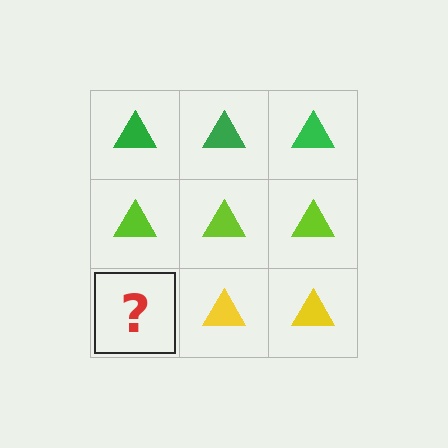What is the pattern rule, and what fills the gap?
The rule is that each row has a consistent color. The gap should be filled with a yellow triangle.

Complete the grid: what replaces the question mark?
The question mark should be replaced with a yellow triangle.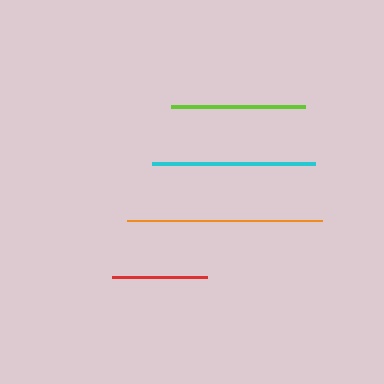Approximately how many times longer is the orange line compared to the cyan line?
The orange line is approximately 1.2 times the length of the cyan line.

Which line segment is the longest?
The orange line is the longest at approximately 195 pixels.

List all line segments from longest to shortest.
From longest to shortest: orange, cyan, lime, red.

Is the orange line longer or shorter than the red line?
The orange line is longer than the red line.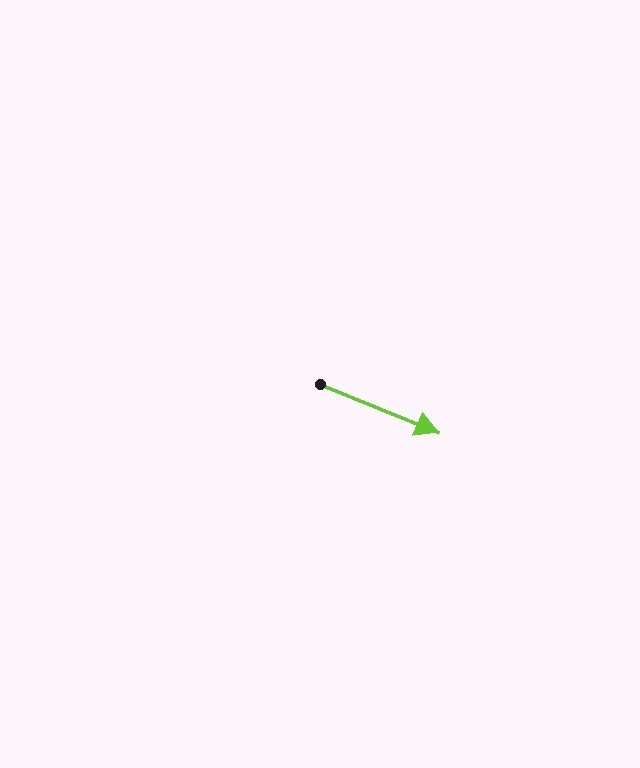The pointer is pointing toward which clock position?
Roughly 4 o'clock.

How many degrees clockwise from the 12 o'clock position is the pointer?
Approximately 112 degrees.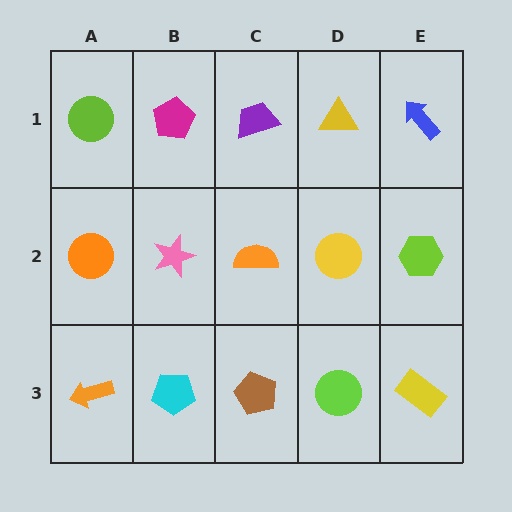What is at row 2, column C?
An orange semicircle.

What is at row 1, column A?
A lime circle.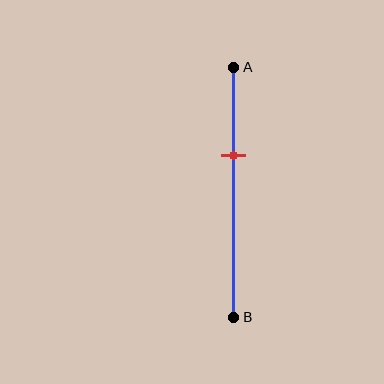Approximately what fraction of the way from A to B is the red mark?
The red mark is approximately 35% of the way from A to B.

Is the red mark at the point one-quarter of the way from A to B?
No, the mark is at about 35% from A, not at the 25% one-quarter point.